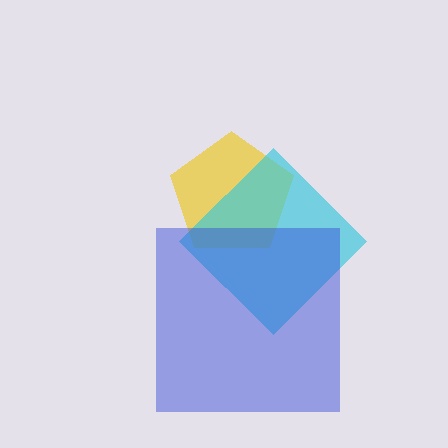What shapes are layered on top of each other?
The layered shapes are: a yellow pentagon, a cyan diamond, a blue square.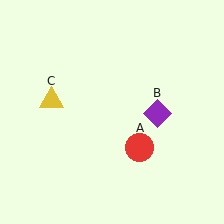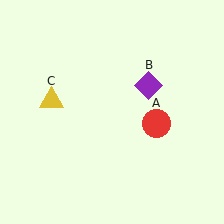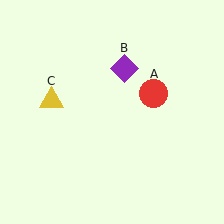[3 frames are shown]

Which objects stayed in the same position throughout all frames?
Yellow triangle (object C) remained stationary.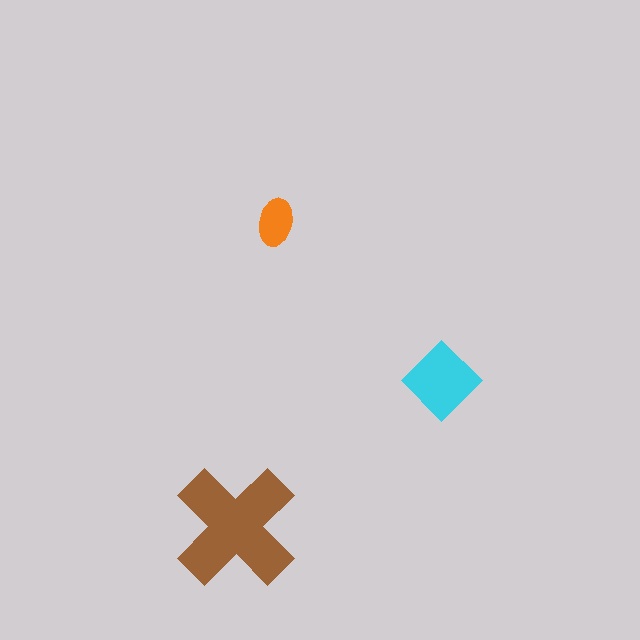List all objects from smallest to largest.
The orange ellipse, the cyan diamond, the brown cross.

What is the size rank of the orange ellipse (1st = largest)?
3rd.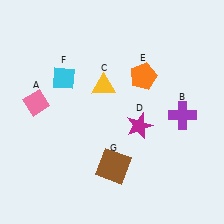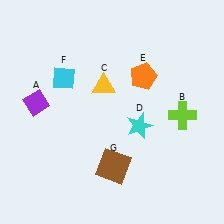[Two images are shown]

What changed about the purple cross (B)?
In Image 1, B is purple. In Image 2, it changed to lime.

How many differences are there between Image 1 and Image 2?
There are 3 differences between the two images.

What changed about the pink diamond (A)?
In Image 1, A is pink. In Image 2, it changed to purple.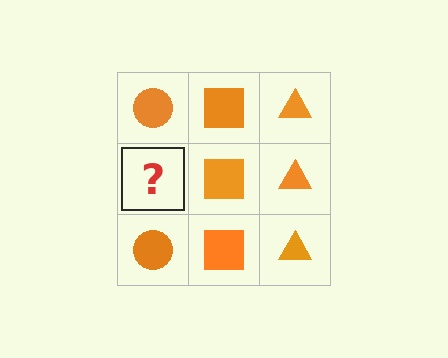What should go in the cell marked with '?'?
The missing cell should contain an orange circle.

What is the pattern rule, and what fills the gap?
The rule is that each column has a consistent shape. The gap should be filled with an orange circle.